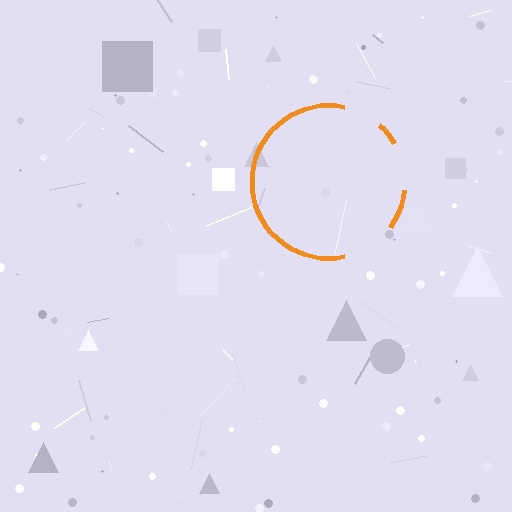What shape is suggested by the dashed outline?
The dashed outline suggests a circle.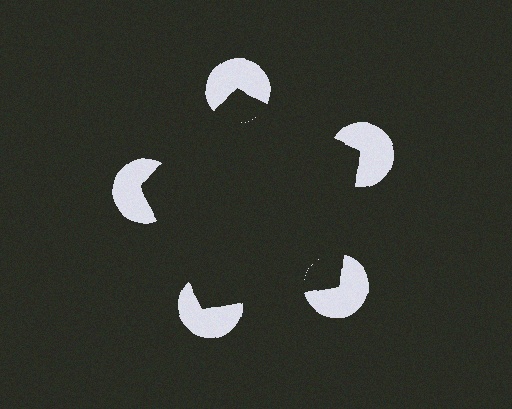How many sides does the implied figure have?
5 sides.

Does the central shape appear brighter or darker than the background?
It typically appears slightly darker than the background, even though no actual brightness change is drawn.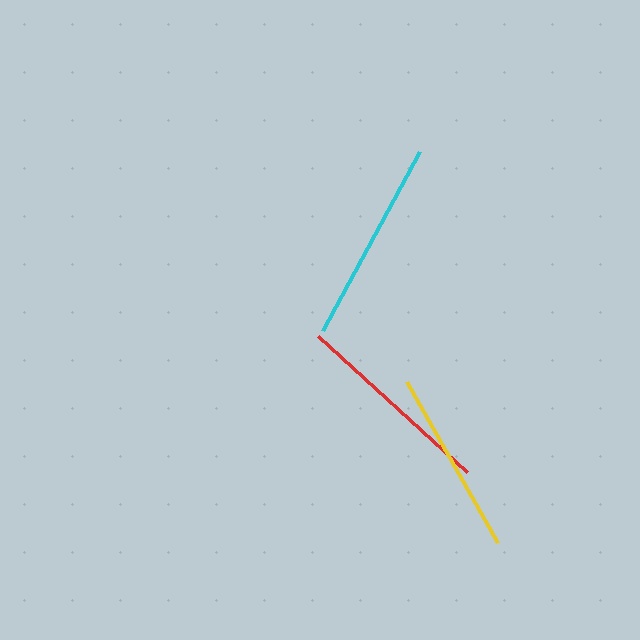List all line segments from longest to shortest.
From longest to shortest: cyan, red, yellow.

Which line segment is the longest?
The cyan line is the longest at approximately 203 pixels.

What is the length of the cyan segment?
The cyan segment is approximately 203 pixels long.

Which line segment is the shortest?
The yellow line is the shortest at approximately 185 pixels.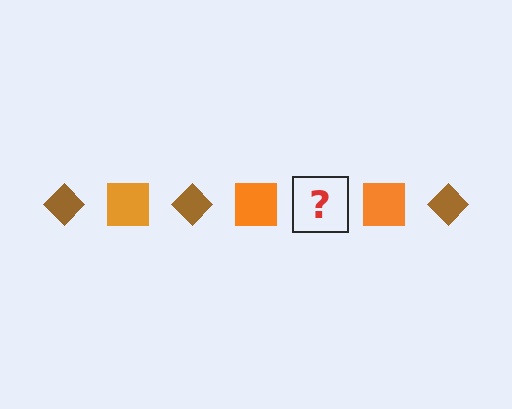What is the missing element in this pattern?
The missing element is a brown diamond.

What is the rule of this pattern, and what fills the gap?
The rule is that the pattern alternates between brown diamond and orange square. The gap should be filled with a brown diamond.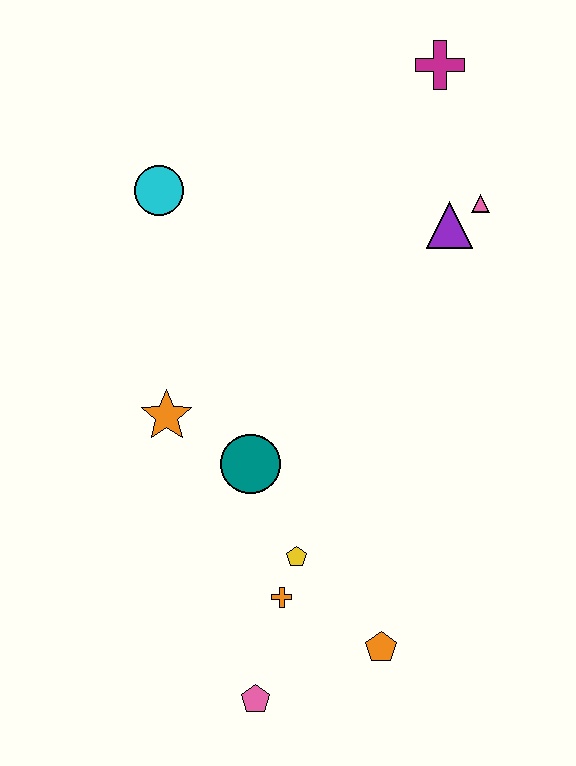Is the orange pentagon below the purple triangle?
Yes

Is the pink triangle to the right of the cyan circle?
Yes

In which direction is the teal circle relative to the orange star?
The teal circle is to the right of the orange star.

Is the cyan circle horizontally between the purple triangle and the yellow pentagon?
No